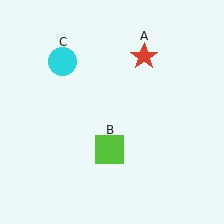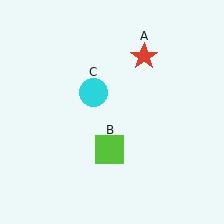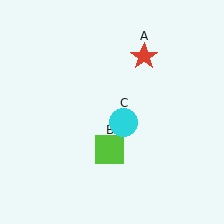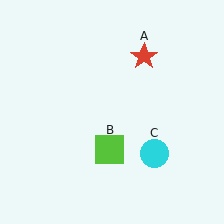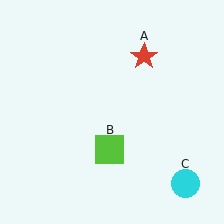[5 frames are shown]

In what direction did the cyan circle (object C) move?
The cyan circle (object C) moved down and to the right.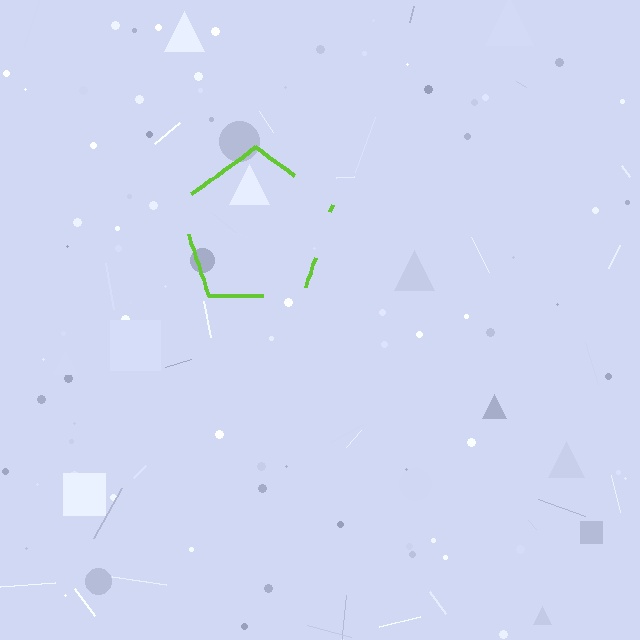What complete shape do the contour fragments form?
The contour fragments form a pentagon.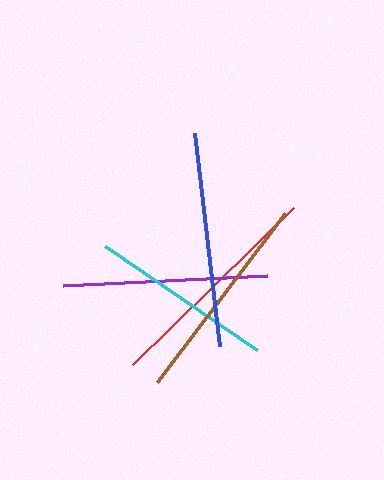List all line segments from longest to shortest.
From longest to shortest: red, blue, brown, purple, cyan.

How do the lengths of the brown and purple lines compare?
The brown and purple lines are approximately the same length.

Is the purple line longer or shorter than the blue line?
The blue line is longer than the purple line.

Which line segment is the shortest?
The cyan line is the shortest at approximately 185 pixels.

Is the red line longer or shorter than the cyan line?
The red line is longer than the cyan line.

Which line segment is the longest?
The red line is the longest at approximately 225 pixels.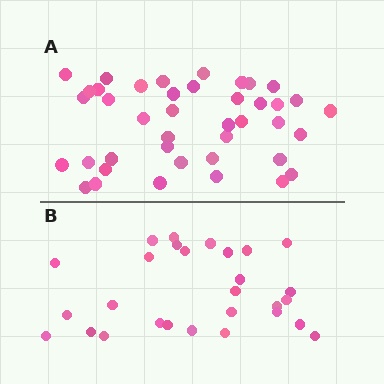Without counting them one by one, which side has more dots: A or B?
Region A (the top region) has more dots.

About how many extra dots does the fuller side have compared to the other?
Region A has approximately 15 more dots than region B.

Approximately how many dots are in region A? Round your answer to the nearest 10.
About 40 dots. (The exact count is 41, which rounds to 40.)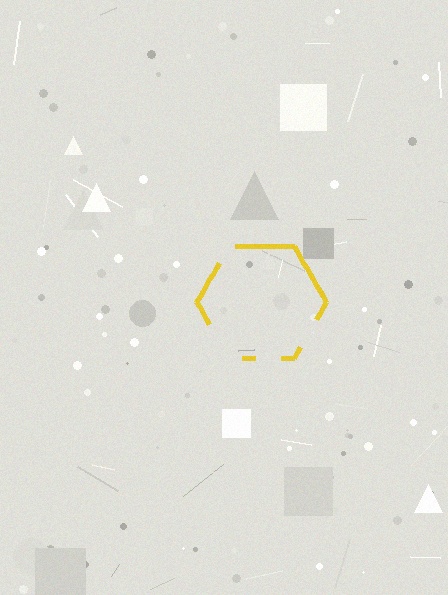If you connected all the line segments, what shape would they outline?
They would outline a hexagon.